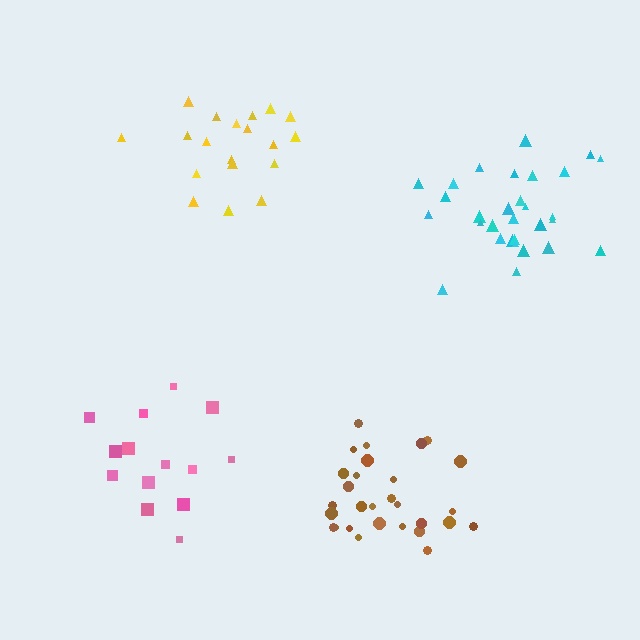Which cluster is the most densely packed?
Brown.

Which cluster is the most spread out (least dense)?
Pink.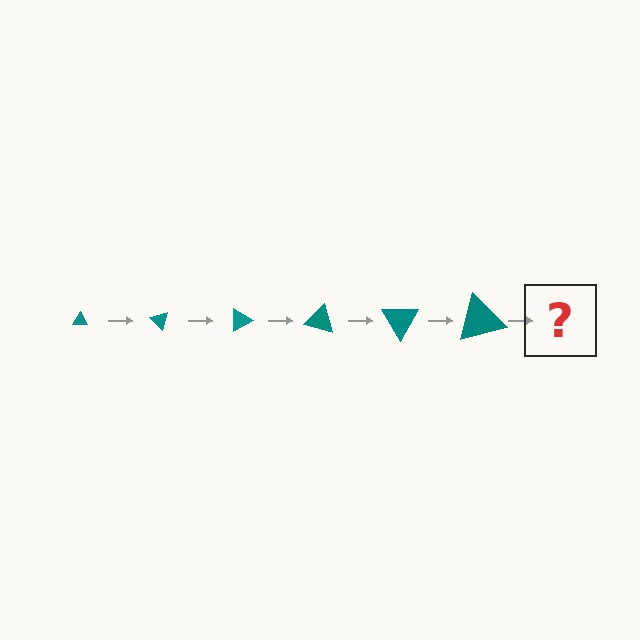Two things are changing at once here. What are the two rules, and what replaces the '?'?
The two rules are that the triangle grows larger each step and it rotates 45 degrees each step. The '?' should be a triangle, larger than the previous one and rotated 270 degrees from the start.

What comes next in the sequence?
The next element should be a triangle, larger than the previous one and rotated 270 degrees from the start.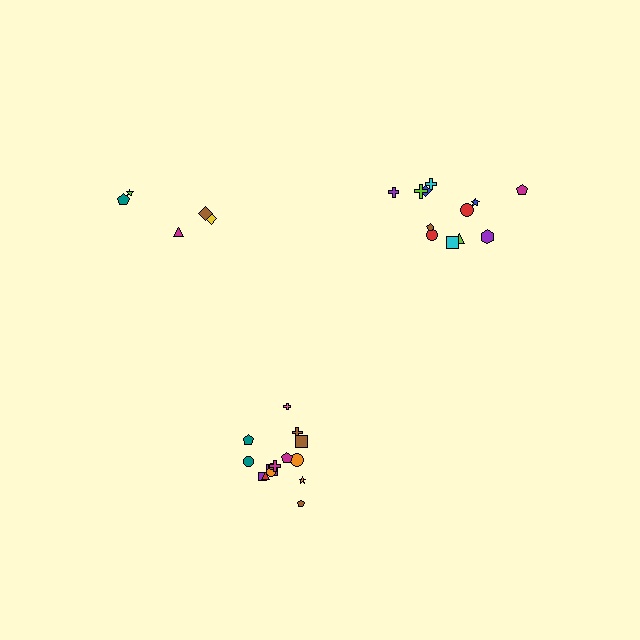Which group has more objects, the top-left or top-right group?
The top-right group.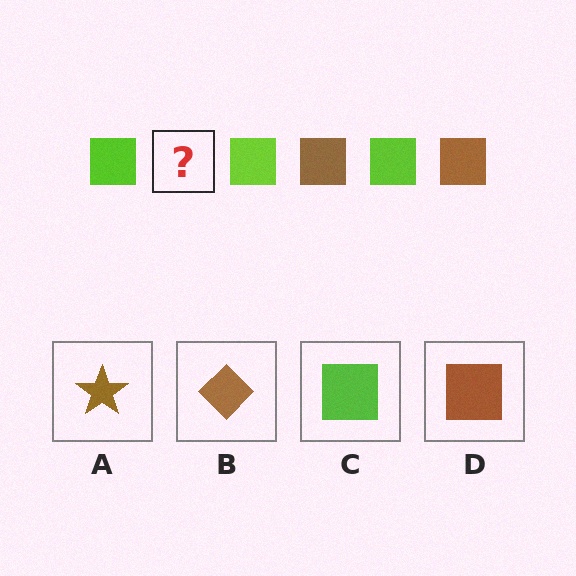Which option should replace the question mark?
Option D.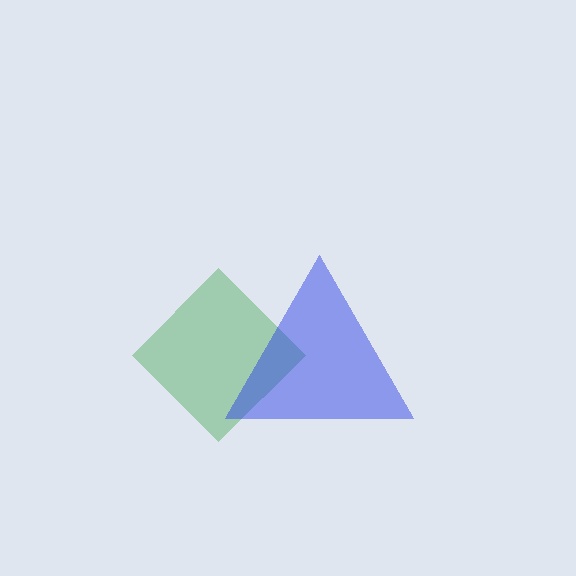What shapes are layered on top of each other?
The layered shapes are: a green diamond, a blue triangle.